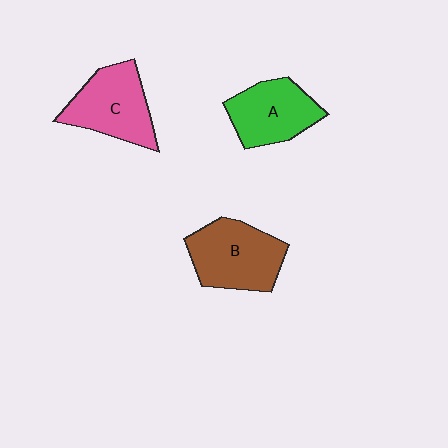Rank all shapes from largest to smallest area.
From largest to smallest: B (brown), C (pink), A (green).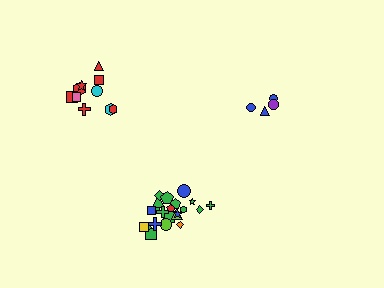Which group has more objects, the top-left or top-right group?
The top-left group.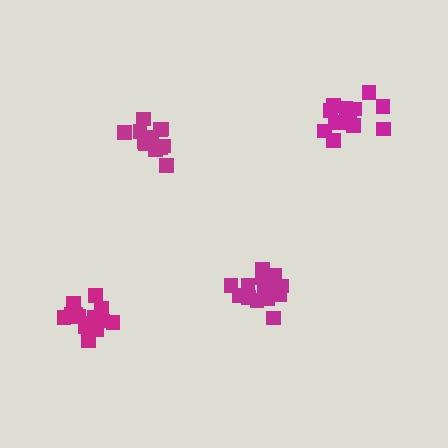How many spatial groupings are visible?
There are 4 spatial groupings.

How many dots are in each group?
Group 1: 12 dots, Group 2: 16 dots, Group 3: 13 dots, Group 4: 14 dots (55 total).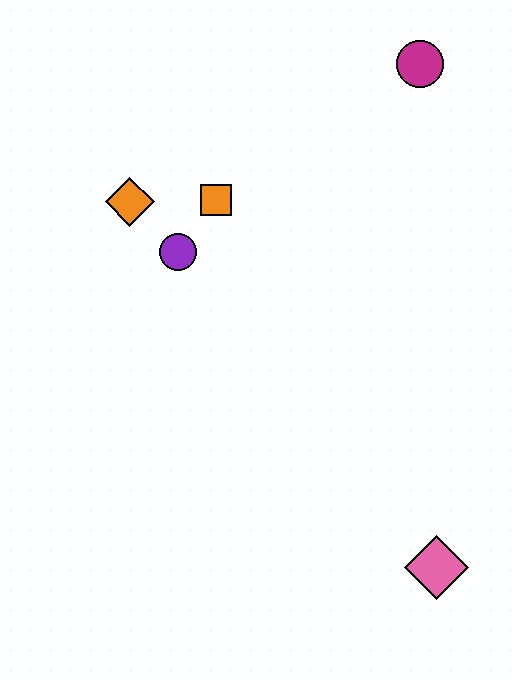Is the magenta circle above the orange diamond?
Yes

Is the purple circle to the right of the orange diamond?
Yes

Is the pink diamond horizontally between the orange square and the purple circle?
No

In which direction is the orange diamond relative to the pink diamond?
The orange diamond is above the pink diamond.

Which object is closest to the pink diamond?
The purple circle is closest to the pink diamond.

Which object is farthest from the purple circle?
The pink diamond is farthest from the purple circle.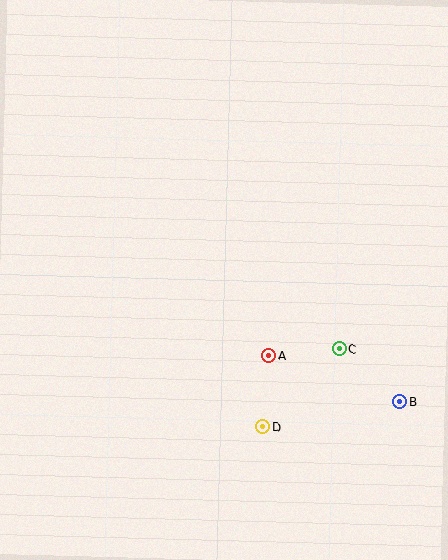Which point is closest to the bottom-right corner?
Point B is closest to the bottom-right corner.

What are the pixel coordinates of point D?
Point D is at (263, 427).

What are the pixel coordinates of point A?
Point A is at (269, 356).